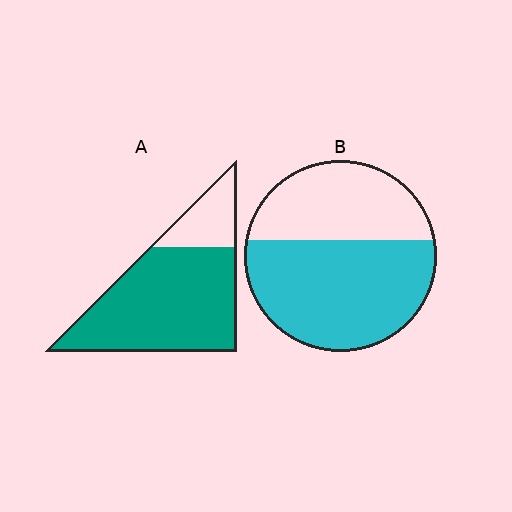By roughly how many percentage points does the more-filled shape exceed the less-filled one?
By roughly 20 percentage points (A over B).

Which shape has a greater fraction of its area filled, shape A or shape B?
Shape A.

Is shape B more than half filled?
Yes.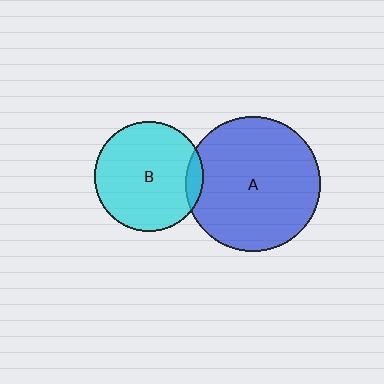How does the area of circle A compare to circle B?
Approximately 1.5 times.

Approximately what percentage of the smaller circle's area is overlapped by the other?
Approximately 10%.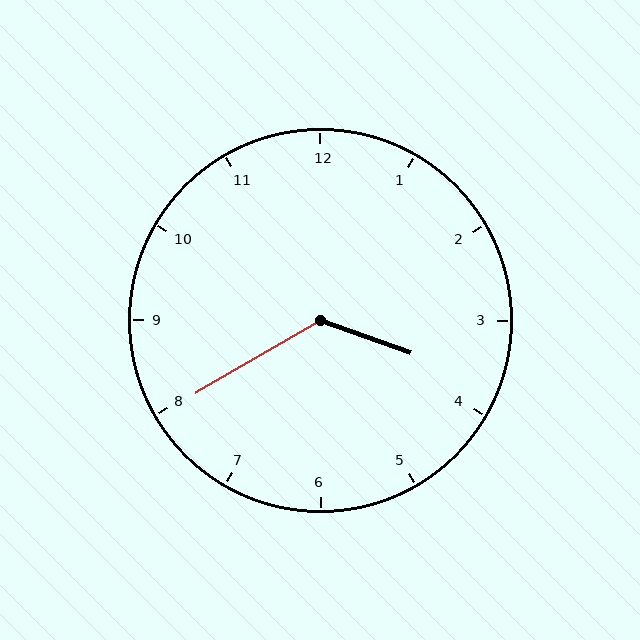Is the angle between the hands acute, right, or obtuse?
It is obtuse.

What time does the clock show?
3:40.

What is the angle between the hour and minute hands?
Approximately 130 degrees.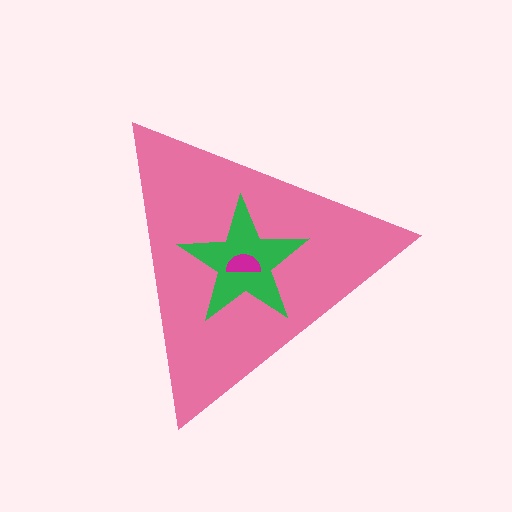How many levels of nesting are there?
3.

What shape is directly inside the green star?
The magenta semicircle.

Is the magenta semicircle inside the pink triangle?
Yes.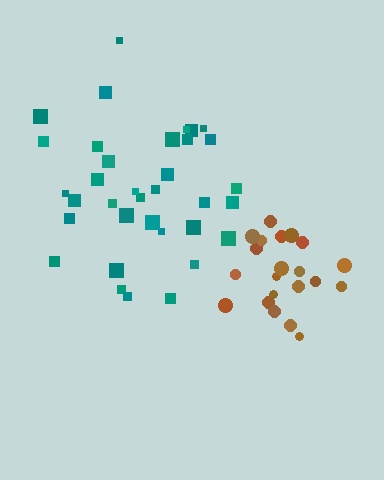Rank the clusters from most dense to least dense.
brown, teal.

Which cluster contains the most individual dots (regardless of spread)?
Teal (35).